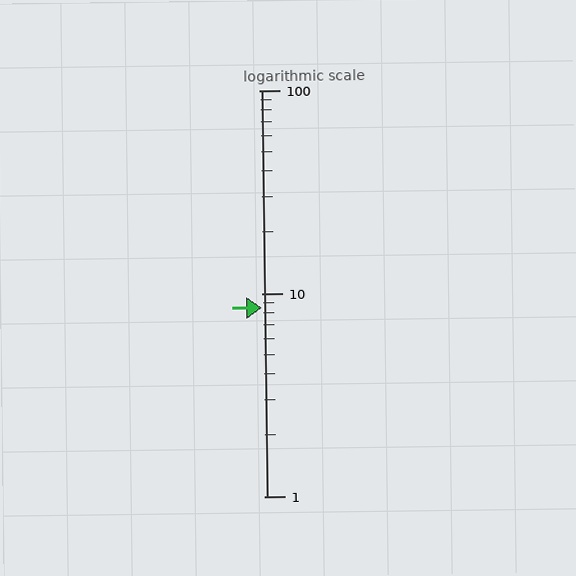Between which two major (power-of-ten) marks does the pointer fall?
The pointer is between 1 and 10.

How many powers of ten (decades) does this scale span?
The scale spans 2 decades, from 1 to 100.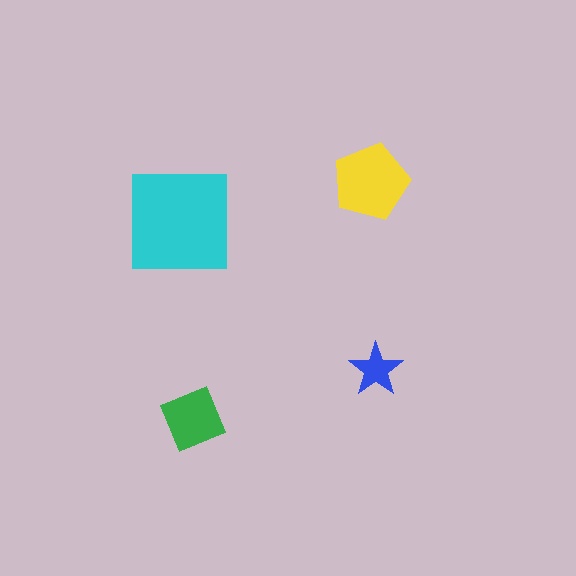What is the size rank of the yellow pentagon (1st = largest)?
2nd.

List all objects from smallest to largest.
The blue star, the green diamond, the yellow pentagon, the cyan square.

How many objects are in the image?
There are 4 objects in the image.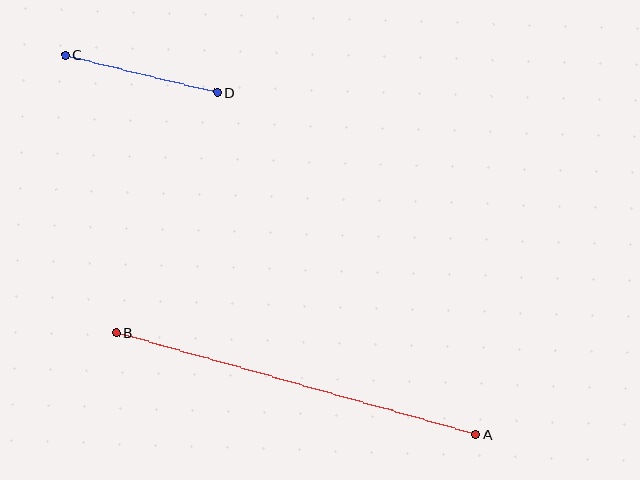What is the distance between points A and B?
The distance is approximately 373 pixels.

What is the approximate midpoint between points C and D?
The midpoint is at approximately (141, 74) pixels.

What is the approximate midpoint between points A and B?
The midpoint is at approximately (296, 384) pixels.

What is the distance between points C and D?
The distance is approximately 156 pixels.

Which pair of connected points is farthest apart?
Points A and B are farthest apart.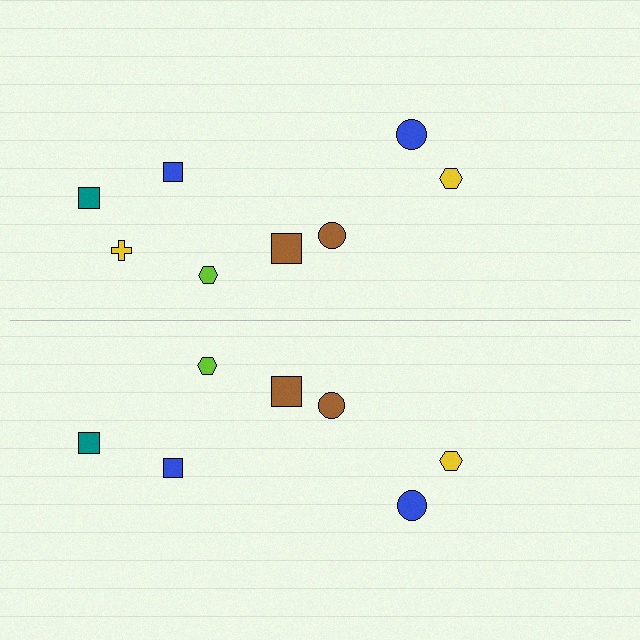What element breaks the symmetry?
A yellow cross is missing from the bottom side.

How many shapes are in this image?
There are 15 shapes in this image.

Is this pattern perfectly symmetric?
No, the pattern is not perfectly symmetric. A yellow cross is missing from the bottom side.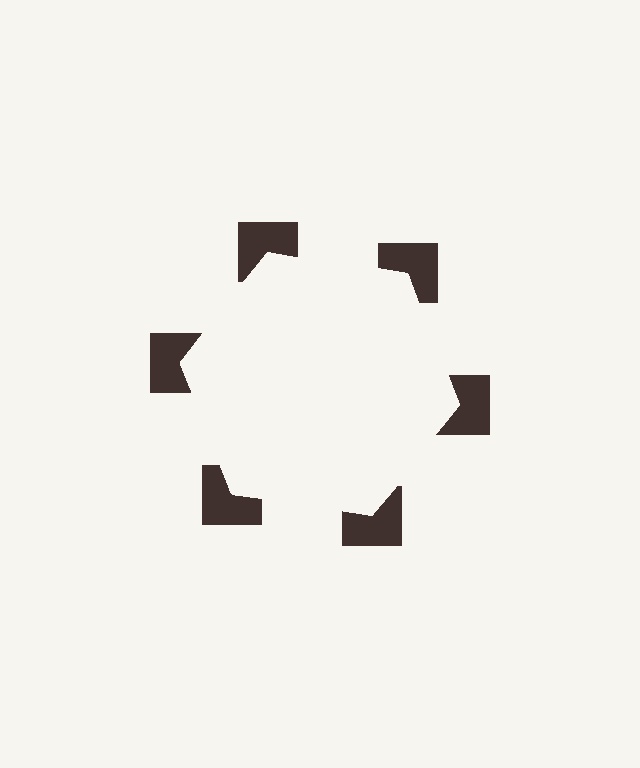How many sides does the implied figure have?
6 sides.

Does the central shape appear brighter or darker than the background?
It typically appears slightly brighter than the background, even though no actual brightness change is drawn.